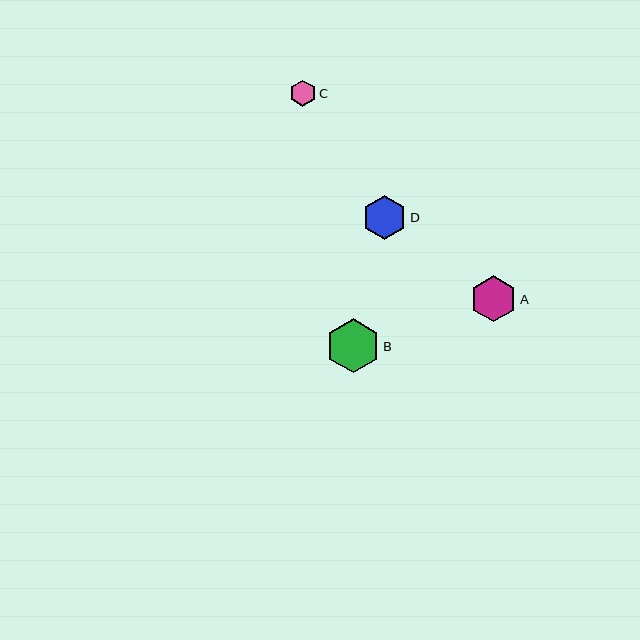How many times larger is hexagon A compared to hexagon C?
Hexagon A is approximately 1.8 times the size of hexagon C.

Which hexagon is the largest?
Hexagon B is the largest with a size of approximately 54 pixels.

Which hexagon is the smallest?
Hexagon C is the smallest with a size of approximately 26 pixels.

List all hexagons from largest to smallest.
From largest to smallest: B, A, D, C.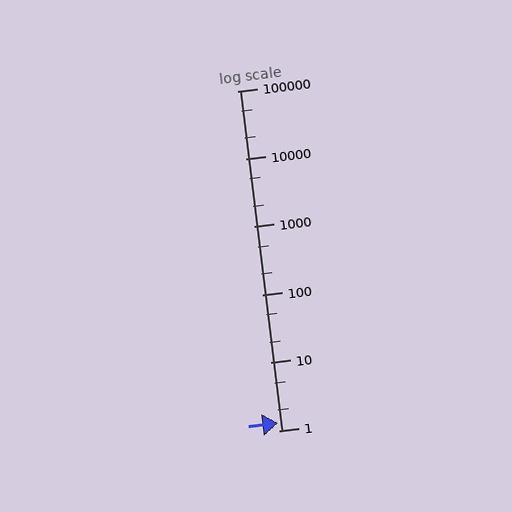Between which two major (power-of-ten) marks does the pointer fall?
The pointer is between 1 and 10.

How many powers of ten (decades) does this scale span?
The scale spans 5 decades, from 1 to 100000.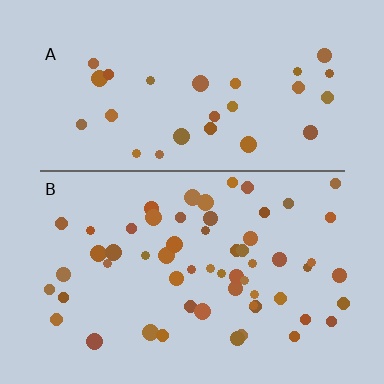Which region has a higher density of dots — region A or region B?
B (the bottom).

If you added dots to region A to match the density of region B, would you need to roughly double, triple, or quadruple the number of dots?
Approximately double.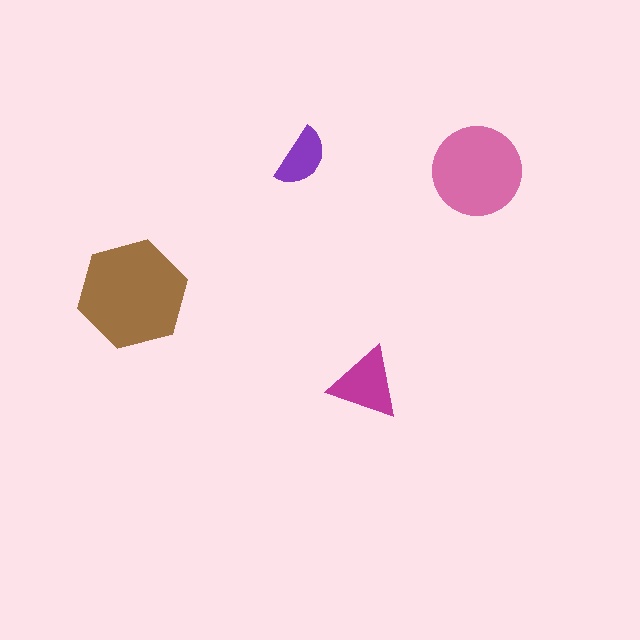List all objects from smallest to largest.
The purple semicircle, the magenta triangle, the pink circle, the brown hexagon.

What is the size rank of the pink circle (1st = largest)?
2nd.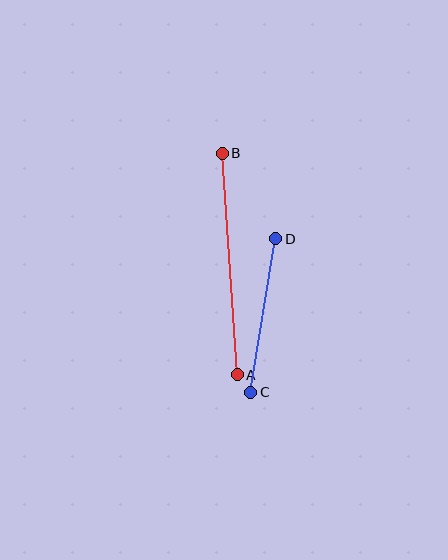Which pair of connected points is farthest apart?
Points A and B are farthest apart.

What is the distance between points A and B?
The distance is approximately 222 pixels.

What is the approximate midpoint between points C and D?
The midpoint is at approximately (263, 315) pixels.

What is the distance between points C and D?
The distance is approximately 155 pixels.